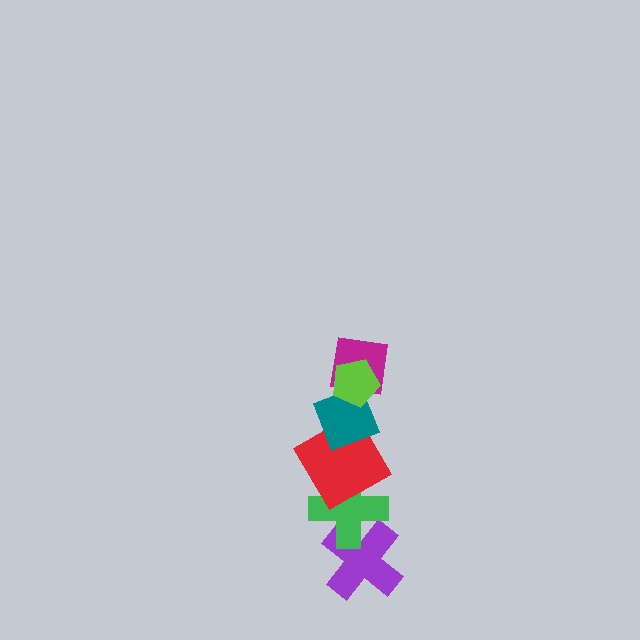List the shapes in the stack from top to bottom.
From top to bottom: the lime pentagon, the magenta square, the teal diamond, the red diamond, the green cross, the purple cross.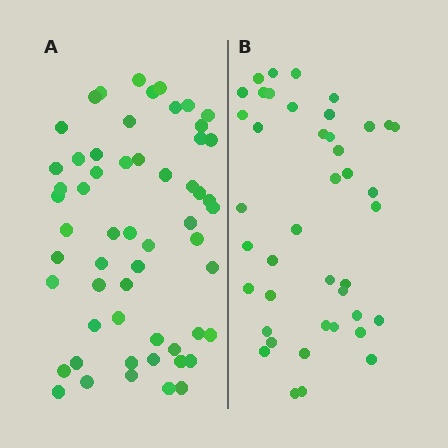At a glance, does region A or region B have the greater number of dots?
Region A (the left region) has more dots.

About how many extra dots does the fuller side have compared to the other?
Region A has approximately 15 more dots than region B.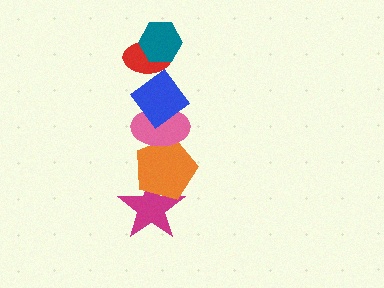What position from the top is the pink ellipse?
The pink ellipse is 4th from the top.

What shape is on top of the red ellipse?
The teal hexagon is on top of the red ellipse.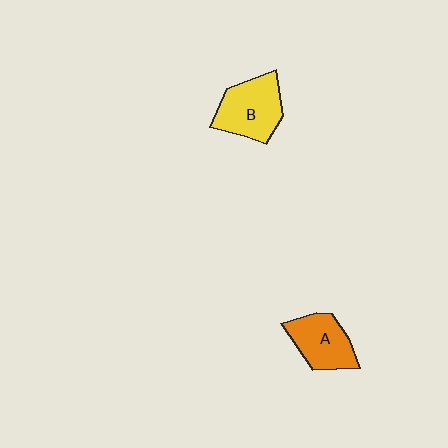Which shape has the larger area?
Shape B (yellow).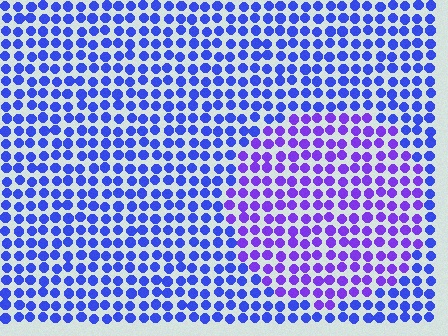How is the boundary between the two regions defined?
The boundary is defined purely by a slight shift in hue (about 32 degrees). Spacing, size, and orientation are identical on both sides.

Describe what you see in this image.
The image is filled with small blue elements in a uniform arrangement. A circle-shaped region is visible where the elements are tinted to a slightly different hue, forming a subtle color boundary.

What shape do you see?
I see a circle.